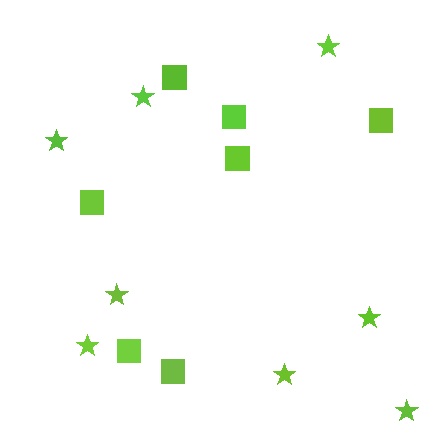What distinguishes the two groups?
There are 2 groups: one group of stars (8) and one group of squares (7).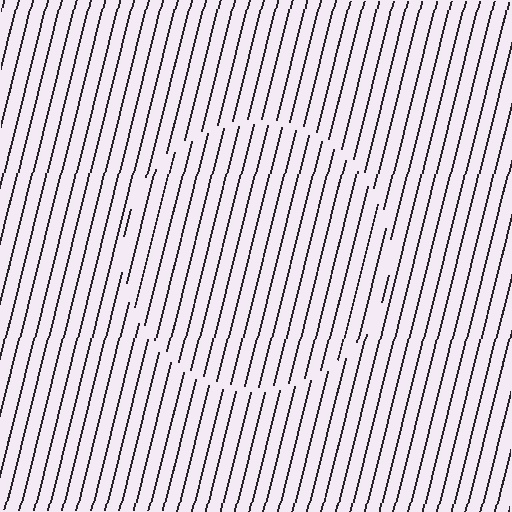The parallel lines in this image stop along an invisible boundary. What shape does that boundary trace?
An illusory circle. The interior of the shape contains the same grating, shifted by half a period — the contour is defined by the phase discontinuity where line-ends from the inner and outer gratings abut.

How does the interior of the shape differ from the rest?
The interior of the shape contains the same grating, shifted by half a period — the contour is defined by the phase discontinuity where line-ends from the inner and outer gratings abut.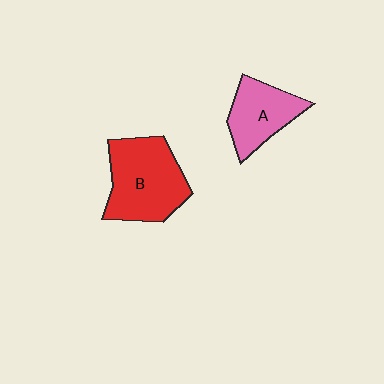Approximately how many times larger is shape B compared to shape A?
Approximately 1.5 times.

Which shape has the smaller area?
Shape A (pink).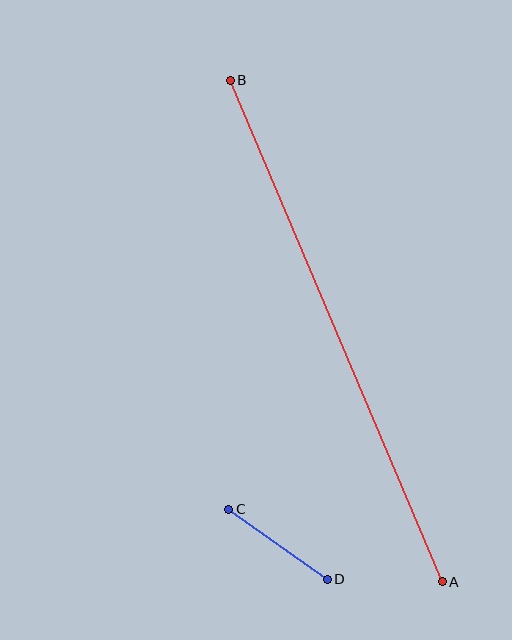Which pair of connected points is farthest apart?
Points A and B are farthest apart.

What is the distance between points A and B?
The distance is approximately 544 pixels.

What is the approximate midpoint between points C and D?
The midpoint is at approximately (278, 544) pixels.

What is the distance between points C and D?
The distance is approximately 121 pixels.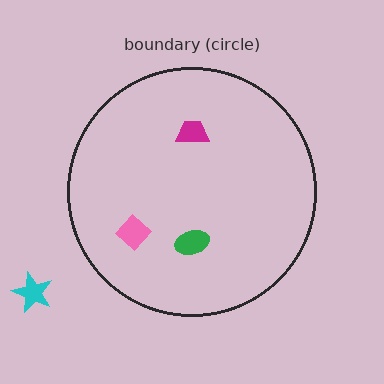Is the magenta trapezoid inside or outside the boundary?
Inside.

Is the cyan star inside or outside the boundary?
Outside.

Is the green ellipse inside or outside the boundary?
Inside.